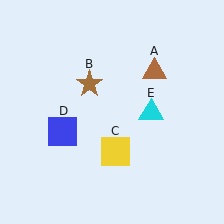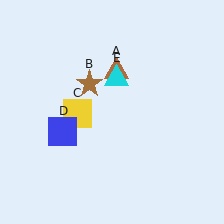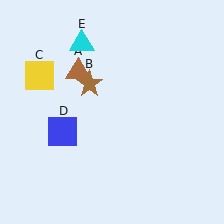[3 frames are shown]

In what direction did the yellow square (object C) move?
The yellow square (object C) moved up and to the left.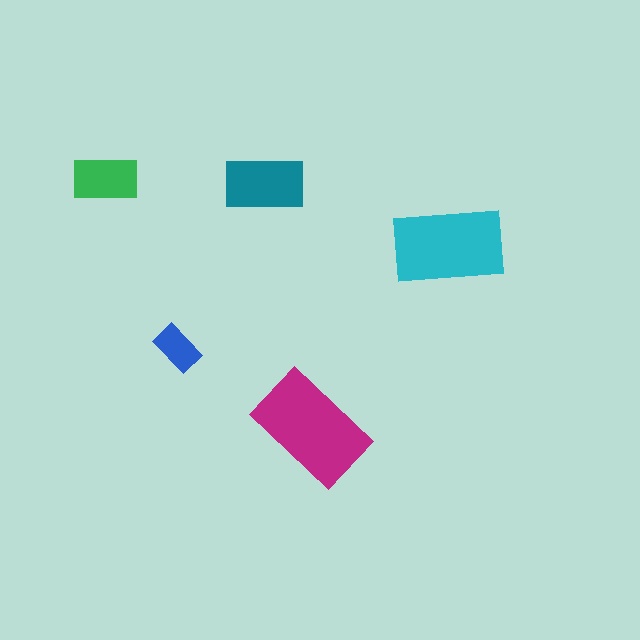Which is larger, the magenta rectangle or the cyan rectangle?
The magenta one.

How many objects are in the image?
There are 5 objects in the image.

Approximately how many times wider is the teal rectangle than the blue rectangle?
About 1.5 times wider.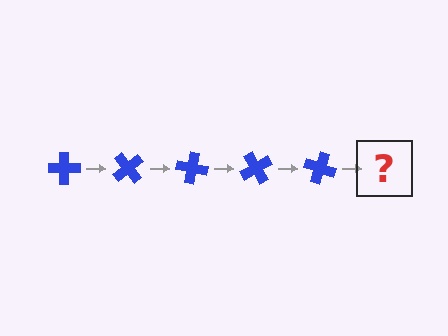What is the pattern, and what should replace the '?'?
The pattern is that the cross rotates 50 degrees each step. The '?' should be a blue cross rotated 250 degrees.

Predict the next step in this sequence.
The next step is a blue cross rotated 250 degrees.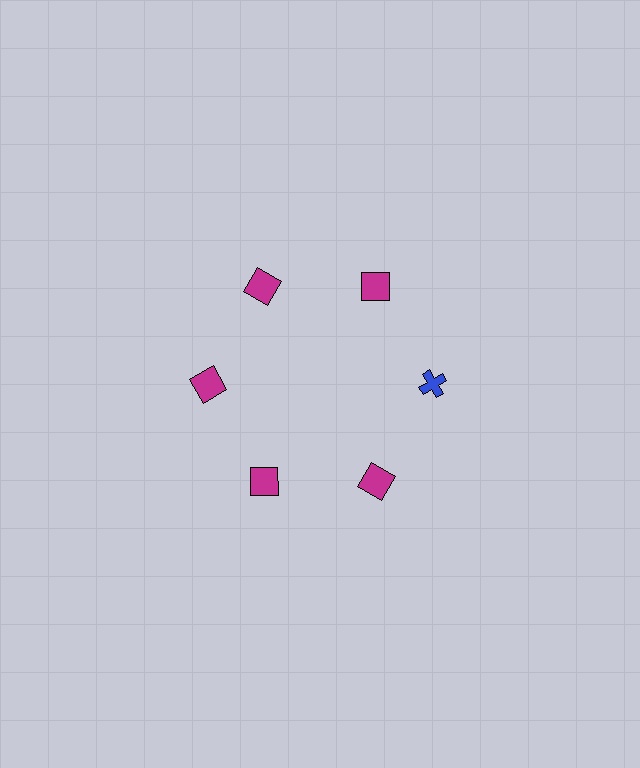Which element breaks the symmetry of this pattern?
The blue cross at roughly the 3 o'clock position breaks the symmetry. All other shapes are magenta squares.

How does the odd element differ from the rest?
It differs in both color (blue instead of magenta) and shape (cross instead of square).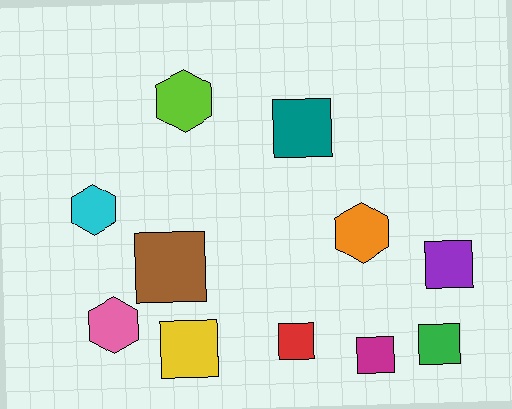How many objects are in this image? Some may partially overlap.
There are 11 objects.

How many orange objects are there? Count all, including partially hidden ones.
There is 1 orange object.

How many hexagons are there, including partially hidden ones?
There are 4 hexagons.